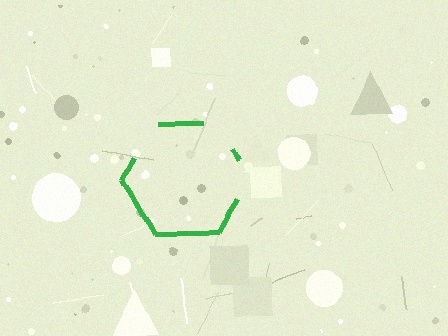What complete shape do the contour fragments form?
The contour fragments form a hexagon.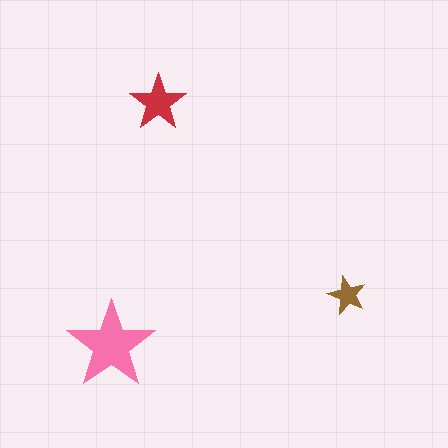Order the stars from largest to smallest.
the pink one, the red one, the brown one.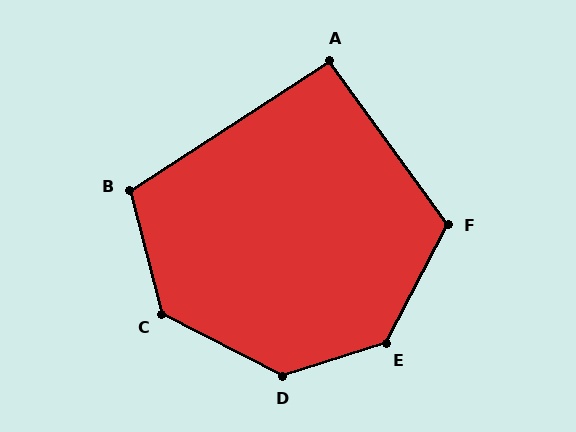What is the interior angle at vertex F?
Approximately 116 degrees (obtuse).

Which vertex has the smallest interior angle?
A, at approximately 93 degrees.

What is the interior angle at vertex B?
Approximately 109 degrees (obtuse).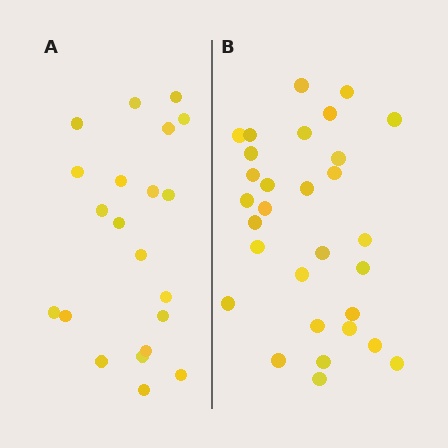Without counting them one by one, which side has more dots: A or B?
Region B (the right region) has more dots.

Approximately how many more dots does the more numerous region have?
Region B has roughly 8 or so more dots than region A.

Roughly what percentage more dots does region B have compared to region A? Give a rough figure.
About 45% more.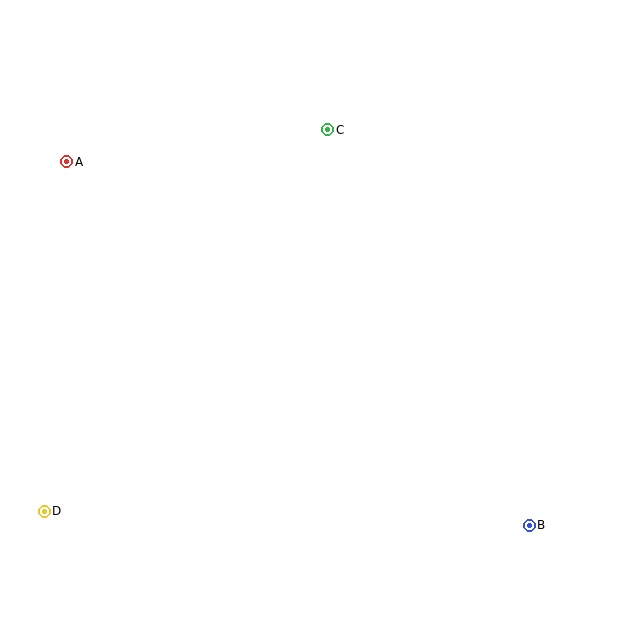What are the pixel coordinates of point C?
Point C is at (328, 130).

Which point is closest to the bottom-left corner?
Point D is closest to the bottom-left corner.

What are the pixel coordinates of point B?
Point B is at (529, 525).